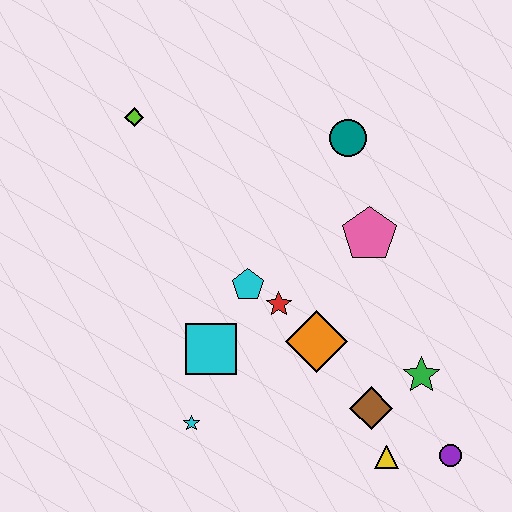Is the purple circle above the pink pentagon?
No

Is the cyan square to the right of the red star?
No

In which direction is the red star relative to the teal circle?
The red star is below the teal circle.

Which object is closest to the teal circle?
The pink pentagon is closest to the teal circle.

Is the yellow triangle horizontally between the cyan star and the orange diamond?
No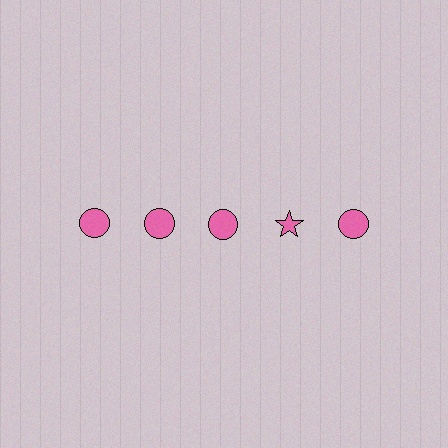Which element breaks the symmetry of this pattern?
The pink star in the top row, second from right column breaks the symmetry. All other shapes are pink circles.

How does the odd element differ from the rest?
It has a different shape: star instead of circle.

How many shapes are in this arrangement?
There are 5 shapes arranged in a grid pattern.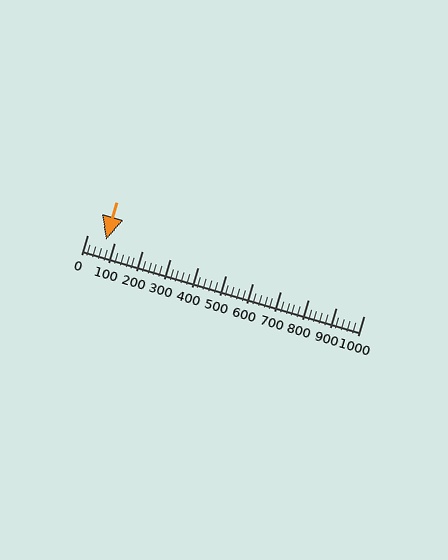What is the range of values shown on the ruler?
The ruler shows values from 0 to 1000.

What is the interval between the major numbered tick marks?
The major tick marks are spaced 100 units apart.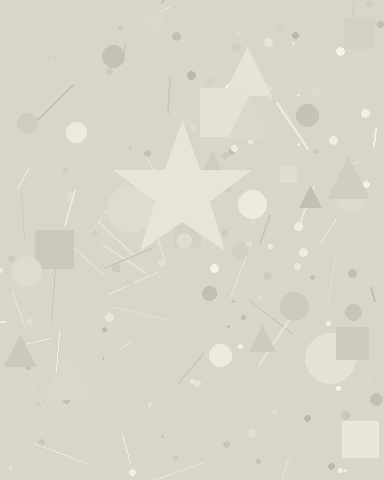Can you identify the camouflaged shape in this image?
The camouflaged shape is a star.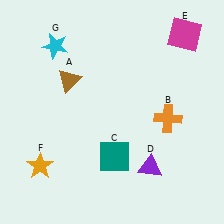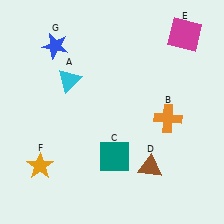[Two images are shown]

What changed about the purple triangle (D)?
In Image 1, D is purple. In Image 2, it changed to brown.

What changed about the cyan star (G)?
In Image 1, G is cyan. In Image 2, it changed to blue.